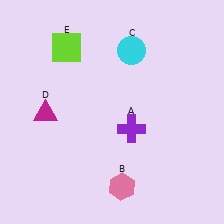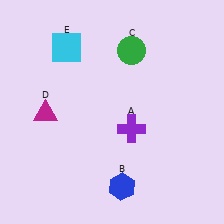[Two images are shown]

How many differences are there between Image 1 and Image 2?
There are 3 differences between the two images.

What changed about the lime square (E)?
In Image 1, E is lime. In Image 2, it changed to cyan.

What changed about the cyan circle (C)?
In Image 1, C is cyan. In Image 2, it changed to green.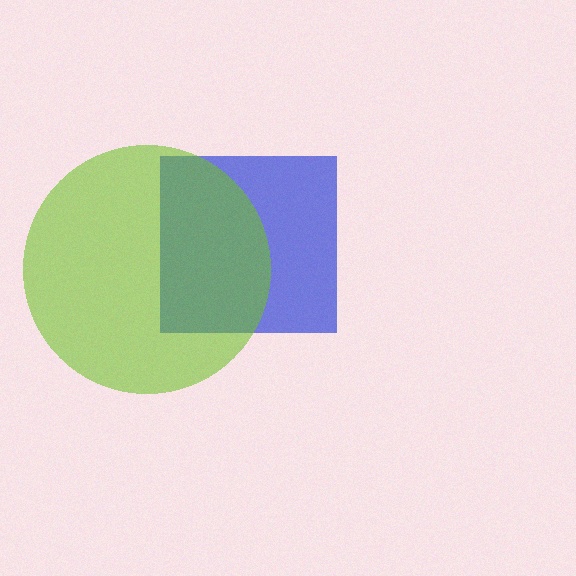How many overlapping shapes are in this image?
There are 2 overlapping shapes in the image.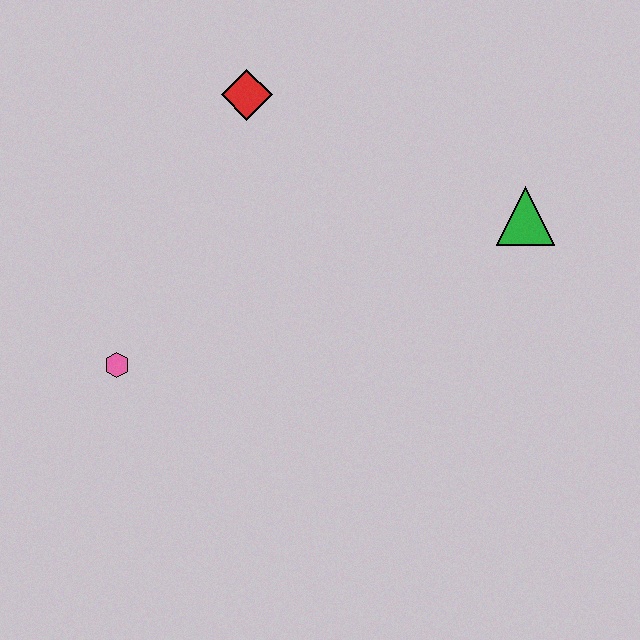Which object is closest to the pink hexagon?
The red diamond is closest to the pink hexagon.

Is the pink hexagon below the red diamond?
Yes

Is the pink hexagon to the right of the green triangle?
No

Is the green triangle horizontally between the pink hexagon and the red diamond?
No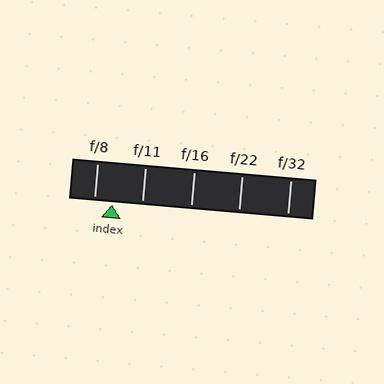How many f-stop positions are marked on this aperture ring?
There are 5 f-stop positions marked.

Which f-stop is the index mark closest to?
The index mark is closest to f/8.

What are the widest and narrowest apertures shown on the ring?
The widest aperture shown is f/8 and the narrowest is f/32.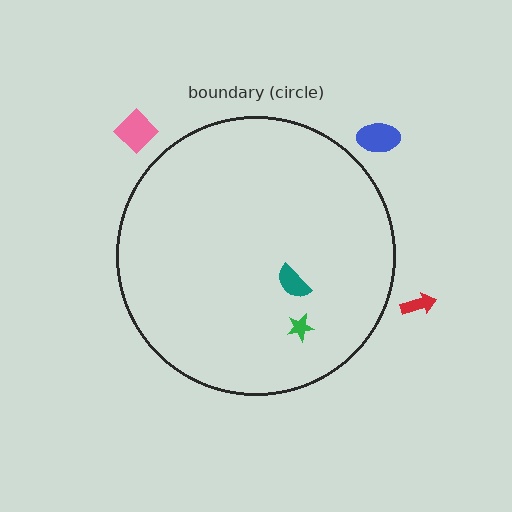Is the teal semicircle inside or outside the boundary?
Inside.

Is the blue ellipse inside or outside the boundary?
Outside.